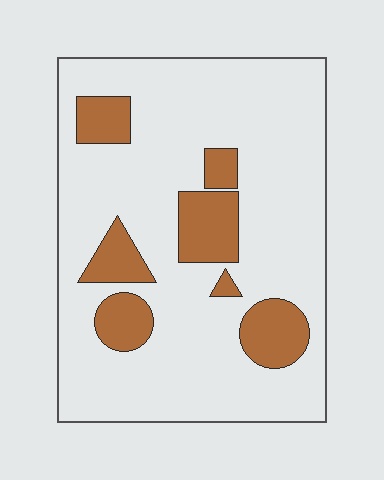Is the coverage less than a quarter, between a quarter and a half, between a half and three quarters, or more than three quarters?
Less than a quarter.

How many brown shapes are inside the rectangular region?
7.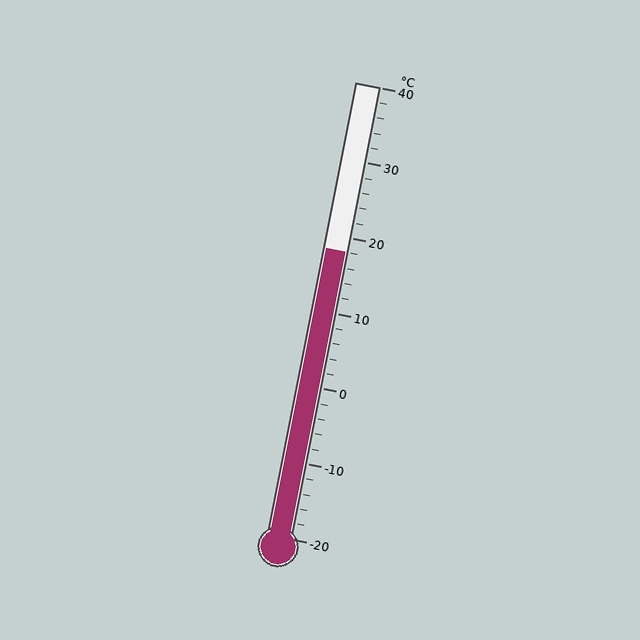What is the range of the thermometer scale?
The thermometer scale ranges from -20°C to 40°C.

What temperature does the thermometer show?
The thermometer shows approximately 18°C.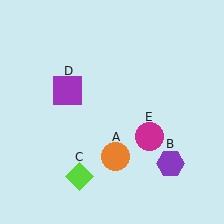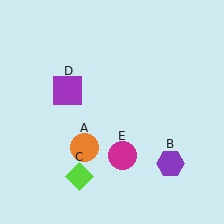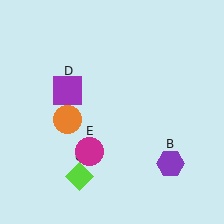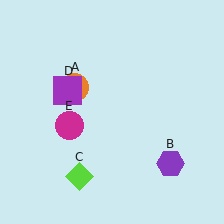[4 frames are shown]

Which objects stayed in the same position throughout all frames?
Purple hexagon (object B) and lime diamond (object C) and purple square (object D) remained stationary.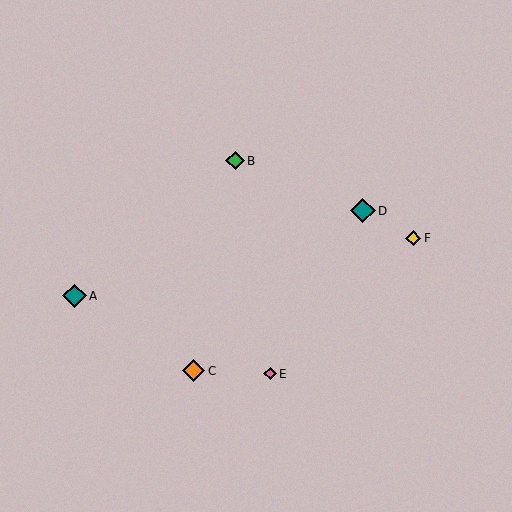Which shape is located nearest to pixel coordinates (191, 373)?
The orange diamond (labeled C) at (194, 371) is nearest to that location.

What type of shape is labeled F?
Shape F is a yellow diamond.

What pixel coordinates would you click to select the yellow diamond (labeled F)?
Click at (413, 238) to select the yellow diamond F.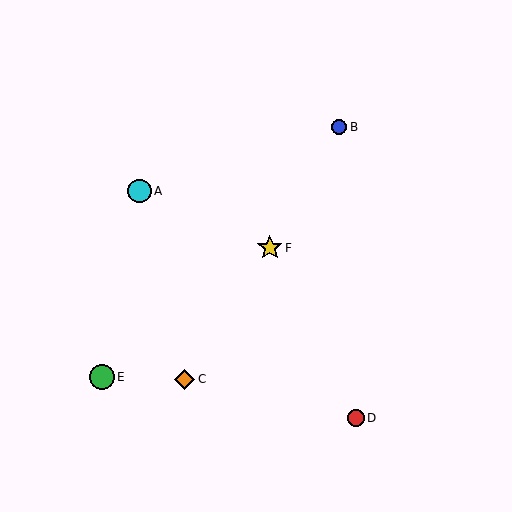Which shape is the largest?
The yellow star (labeled F) is the largest.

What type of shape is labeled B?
Shape B is a blue circle.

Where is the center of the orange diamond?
The center of the orange diamond is at (185, 379).